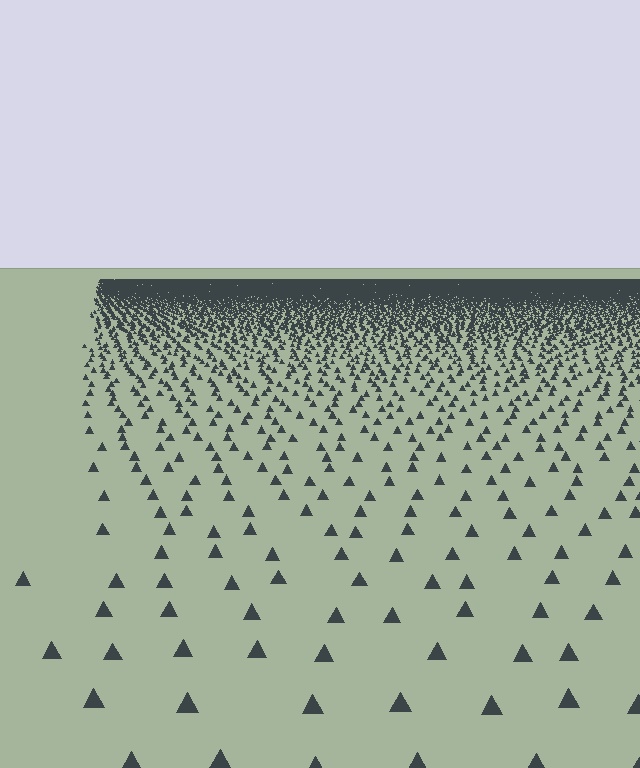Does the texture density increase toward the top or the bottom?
Density increases toward the top.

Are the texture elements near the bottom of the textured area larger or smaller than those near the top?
Larger. Near the bottom, elements are closer to the viewer and appear at a bigger on-screen size.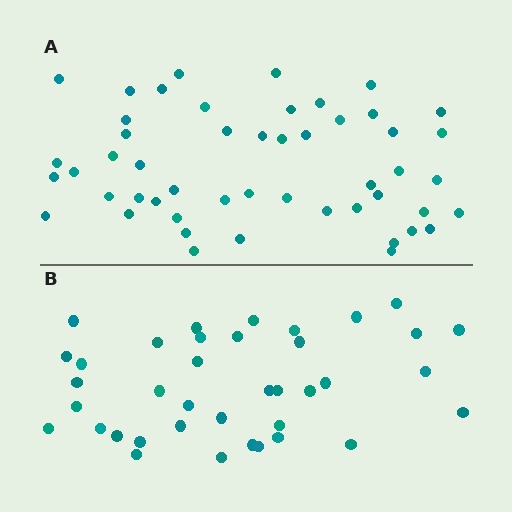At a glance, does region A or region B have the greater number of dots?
Region A (the top region) has more dots.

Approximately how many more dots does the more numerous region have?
Region A has roughly 12 or so more dots than region B.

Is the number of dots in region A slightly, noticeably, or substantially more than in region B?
Region A has noticeably more, but not dramatically so. The ratio is roughly 1.3 to 1.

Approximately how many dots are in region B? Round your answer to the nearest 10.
About 40 dots. (The exact count is 38, which rounds to 40.)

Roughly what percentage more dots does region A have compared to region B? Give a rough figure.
About 30% more.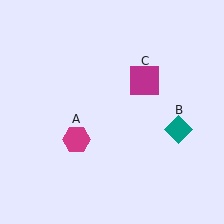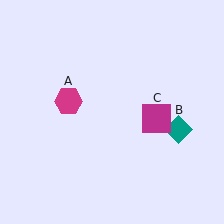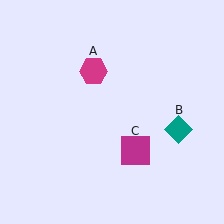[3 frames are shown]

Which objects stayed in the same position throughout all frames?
Teal diamond (object B) remained stationary.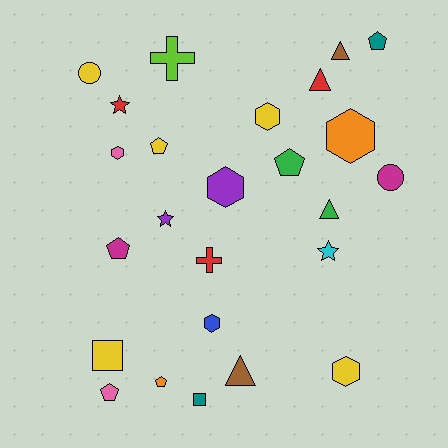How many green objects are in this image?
There are 2 green objects.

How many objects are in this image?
There are 25 objects.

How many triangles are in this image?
There are 4 triangles.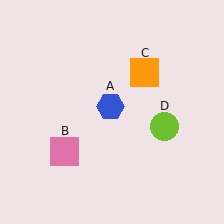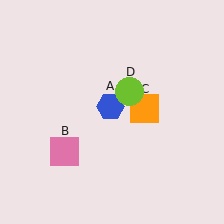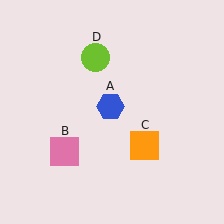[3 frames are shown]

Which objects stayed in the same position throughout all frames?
Blue hexagon (object A) and pink square (object B) remained stationary.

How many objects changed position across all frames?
2 objects changed position: orange square (object C), lime circle (object D).